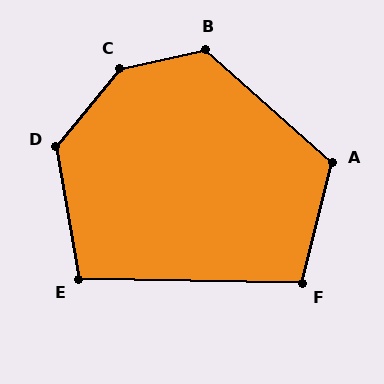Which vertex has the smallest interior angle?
E, at approximately 101 degrees.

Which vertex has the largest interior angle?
C, at approximately 141 degrees.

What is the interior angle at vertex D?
Approximately 131 degrees (obtuse).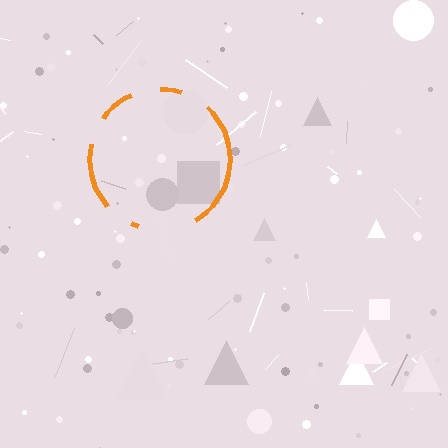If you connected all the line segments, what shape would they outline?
They would outline a circle.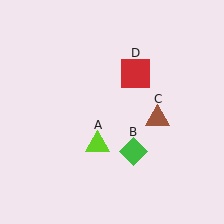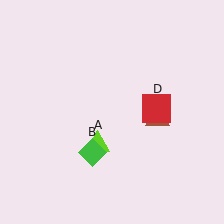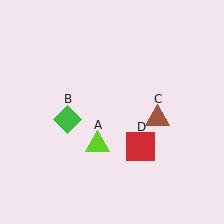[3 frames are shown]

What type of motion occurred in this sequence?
The green diamond (object B), red square (object D) rotated clockwise around the center of the scene.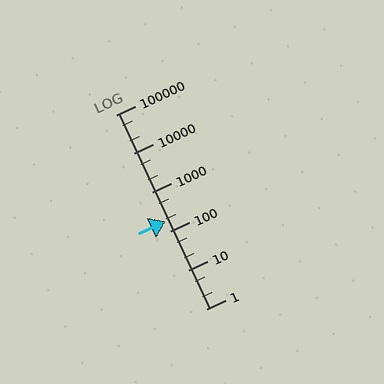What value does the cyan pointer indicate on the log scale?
The pointer indicates approximately 180.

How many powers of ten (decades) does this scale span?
The scale spans 5 decades, from 1 to 100000.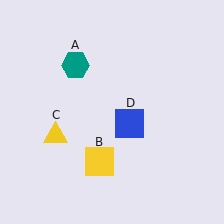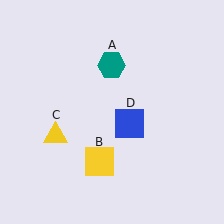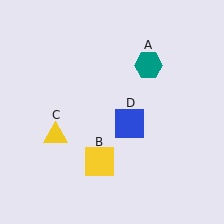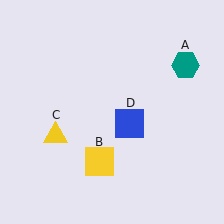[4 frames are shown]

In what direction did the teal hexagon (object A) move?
The teal hexagon (object A) moved right.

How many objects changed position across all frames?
1 object changed position: teal hexagon (object A).